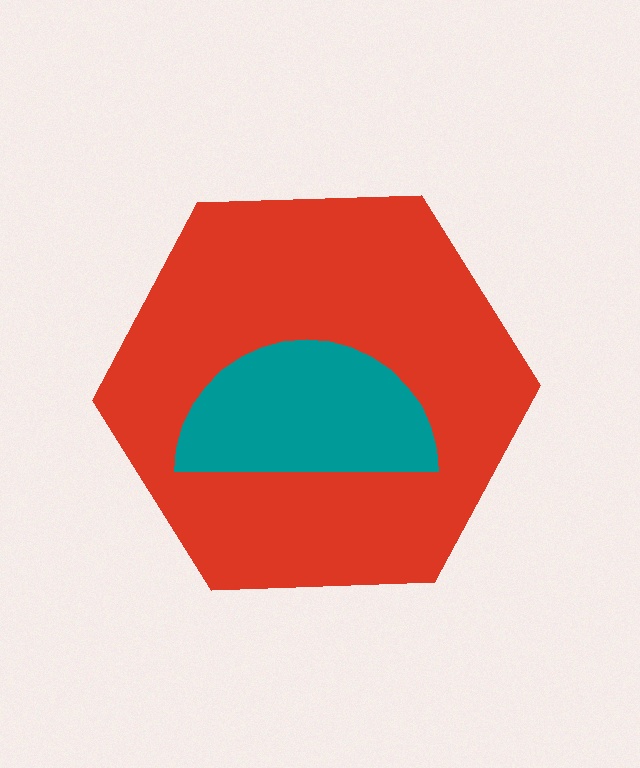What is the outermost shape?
The red hexagon.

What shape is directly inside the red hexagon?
The teal semicircle.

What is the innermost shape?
The teal semicircle.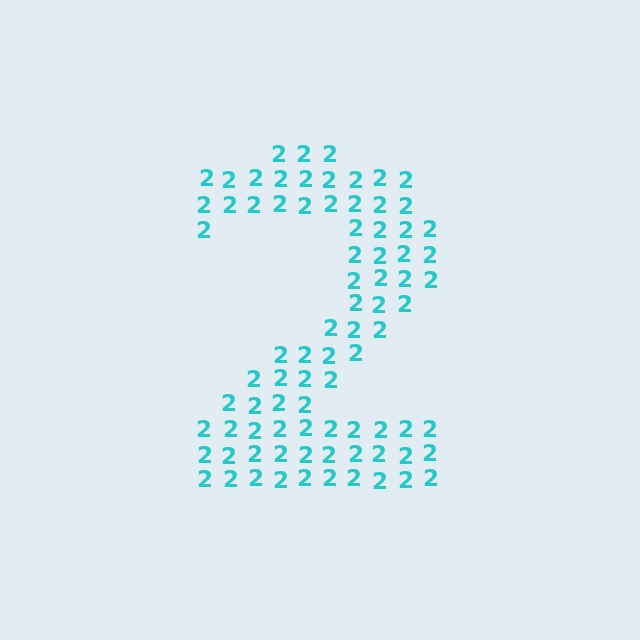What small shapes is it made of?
It is made of small digit 2's.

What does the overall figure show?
The overall figure shows the digit 2.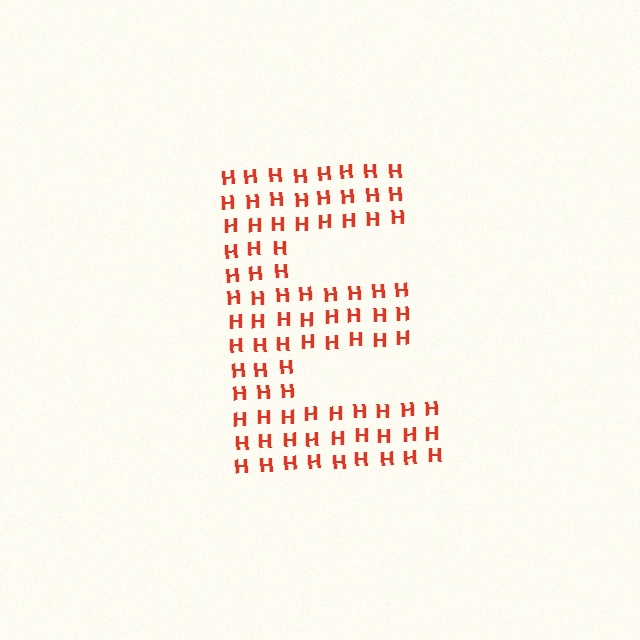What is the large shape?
The large shape is the letter E.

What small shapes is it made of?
It is made of small letter H's.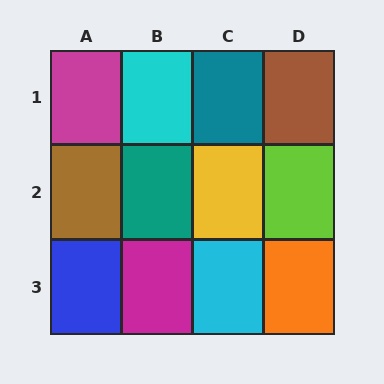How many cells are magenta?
2 cells are magenta.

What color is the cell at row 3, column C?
Cyan.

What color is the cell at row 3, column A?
Blue.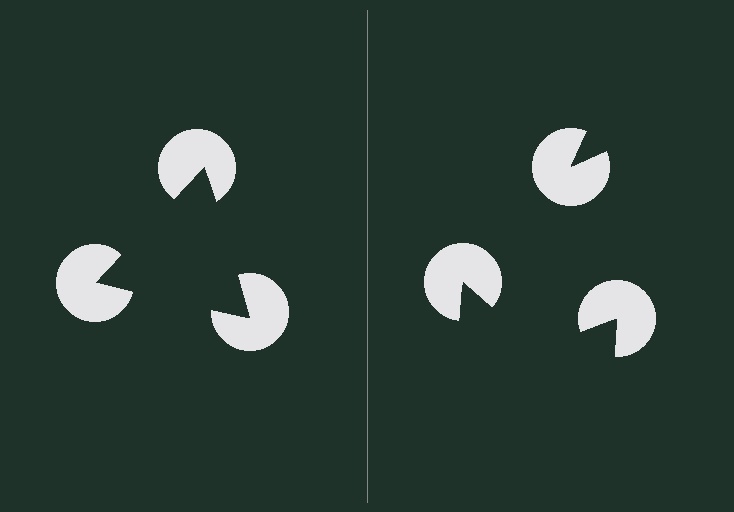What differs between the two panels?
The pac-man discs are positioned identically on both sides; only the wedge orientations differ. On the left they align to a triangle; on the right they are misaligned.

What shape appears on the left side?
An illusory triangle.